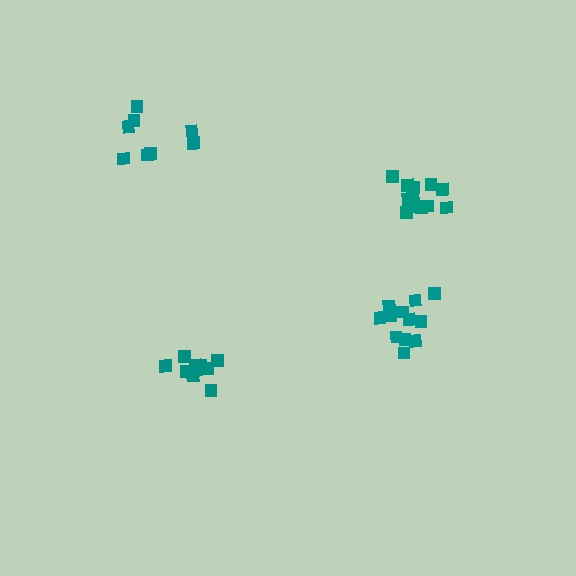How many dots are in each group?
Group 1: 8 dots, Group 2: 12 dots, Group 3: 12 dots, Group 4: 10 dots (42 total).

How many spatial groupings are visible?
There are 4 spatial groupings.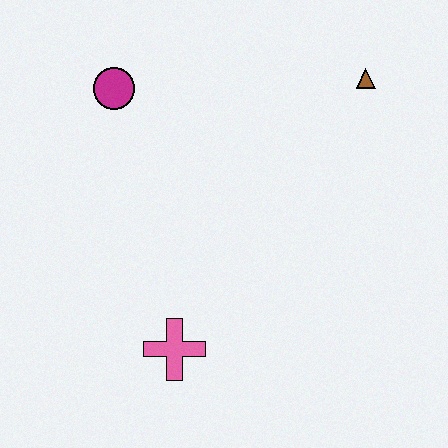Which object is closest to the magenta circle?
The brown triangle is closest to the magenta circle.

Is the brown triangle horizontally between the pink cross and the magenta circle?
No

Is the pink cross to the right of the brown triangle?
No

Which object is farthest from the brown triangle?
The pink cross is farthest from the brown triangle.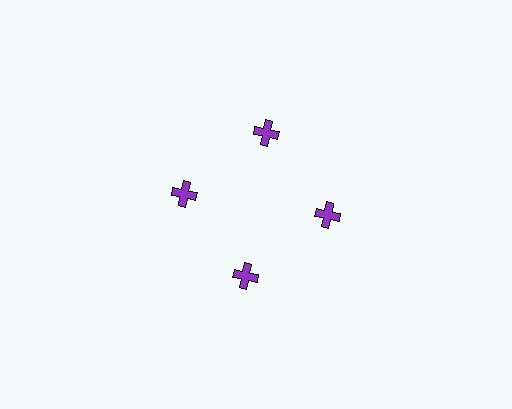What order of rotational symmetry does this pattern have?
This pattern has 4-fold rotational symmetry.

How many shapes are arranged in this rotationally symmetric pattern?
There are 4 shapes, arranged in 4 groups of 1.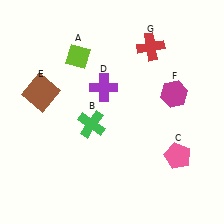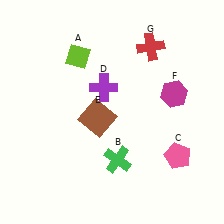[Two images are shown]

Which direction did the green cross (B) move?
The green cross (B) moved down.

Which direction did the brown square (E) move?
The brown square (E) moved right.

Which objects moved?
The objects that moved are: the green cross (B), the brown square (E).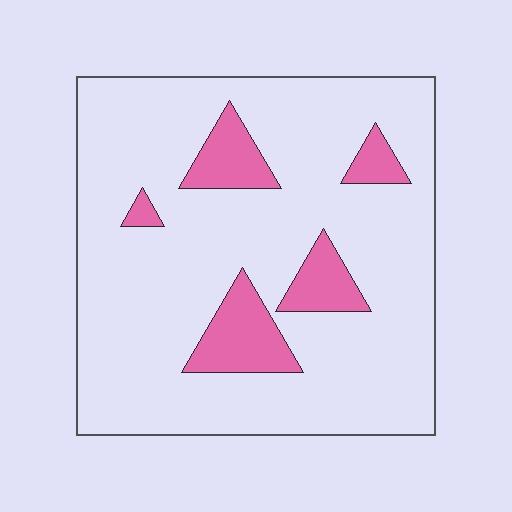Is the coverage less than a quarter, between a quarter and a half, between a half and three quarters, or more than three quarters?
Less than a quarter.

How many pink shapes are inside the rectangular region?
5.